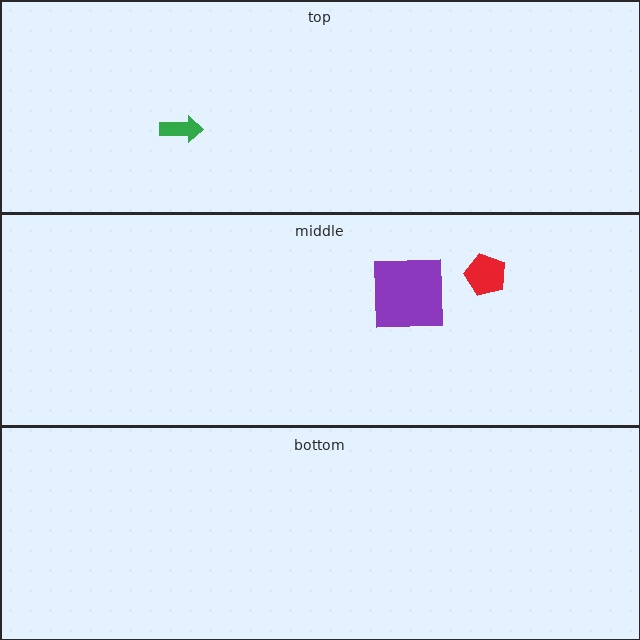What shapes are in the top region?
The green arrow.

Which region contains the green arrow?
The top region.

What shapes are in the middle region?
The purple square, the red pentagon.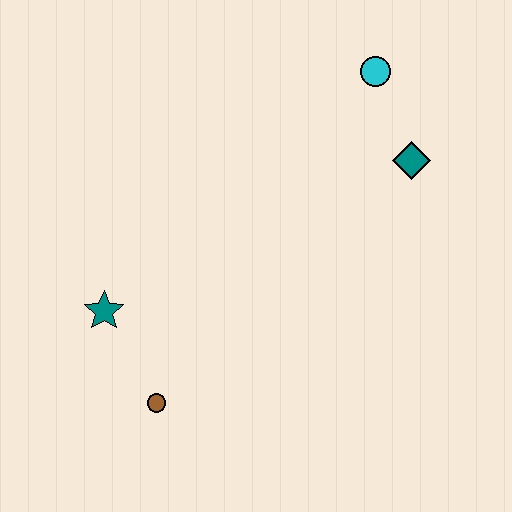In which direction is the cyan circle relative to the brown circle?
The cyan circle is above the brown circle.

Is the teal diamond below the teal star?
No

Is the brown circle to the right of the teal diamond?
No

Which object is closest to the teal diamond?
The cyan circle is closest to the teal diamond.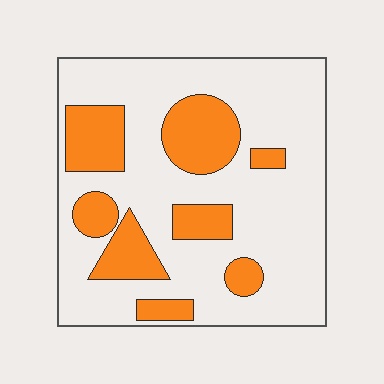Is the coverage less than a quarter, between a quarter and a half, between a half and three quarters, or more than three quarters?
Between a quarter and a half.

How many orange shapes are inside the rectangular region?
8.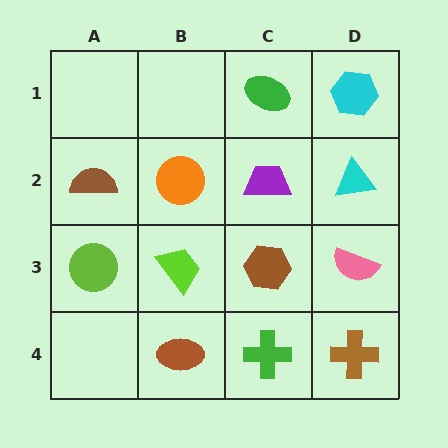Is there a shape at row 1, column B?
No, that cell is empty.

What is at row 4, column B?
A brown ellipse.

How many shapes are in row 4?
3 shapes.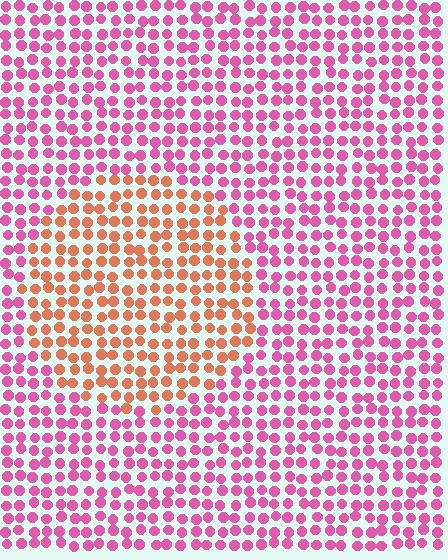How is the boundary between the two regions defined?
The boundary is defined purely by a slight shift in hue (about 50 degrees). Spacing, size, and orientation are identical on both sides.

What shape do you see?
I see a circle.